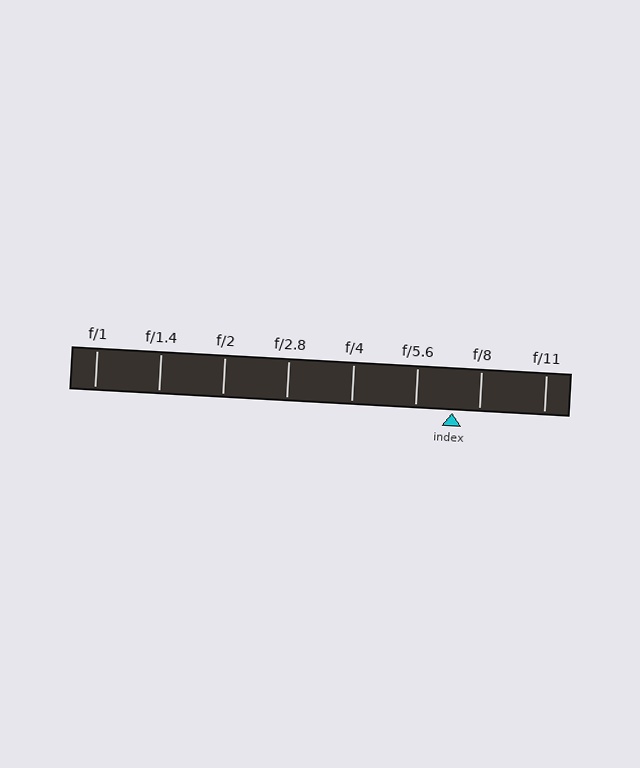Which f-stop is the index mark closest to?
The index mark is closest to f/8.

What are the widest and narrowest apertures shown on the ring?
The widest aperture shown is f/1 and the narrowest is f/11.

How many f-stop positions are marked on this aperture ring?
There are 8 f-stop positions marked.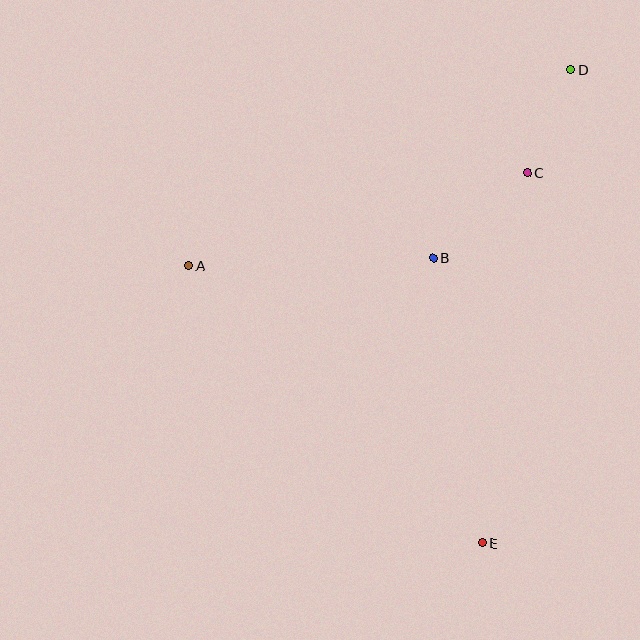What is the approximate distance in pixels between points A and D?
The distance between A and D is approximately 429 pixels.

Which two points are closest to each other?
Points C and D are closest to each other.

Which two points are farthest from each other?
Points D and E are farthest from each other.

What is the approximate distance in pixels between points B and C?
The distance between B and C is approximately 126 pixels.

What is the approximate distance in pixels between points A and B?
The distance between A and B is approximately 245 pixels.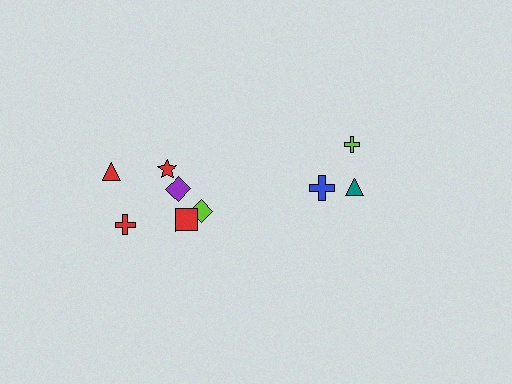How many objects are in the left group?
There are 6 objects.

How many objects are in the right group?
There are 3 objects.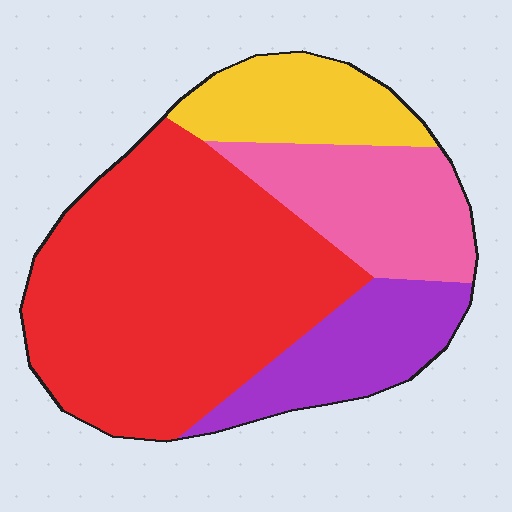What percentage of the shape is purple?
Purple takes up about one sixth (1/6) of the shape.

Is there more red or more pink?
Red.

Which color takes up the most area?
Red, at roughly 55%.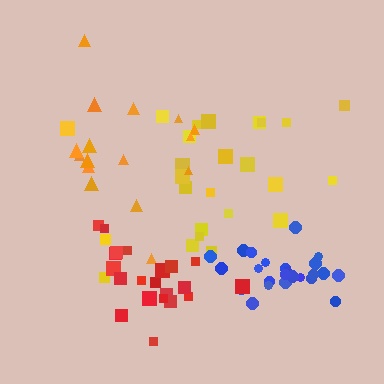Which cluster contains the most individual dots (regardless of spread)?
Yellow (25).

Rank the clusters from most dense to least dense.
blue, red, orange, yellow.